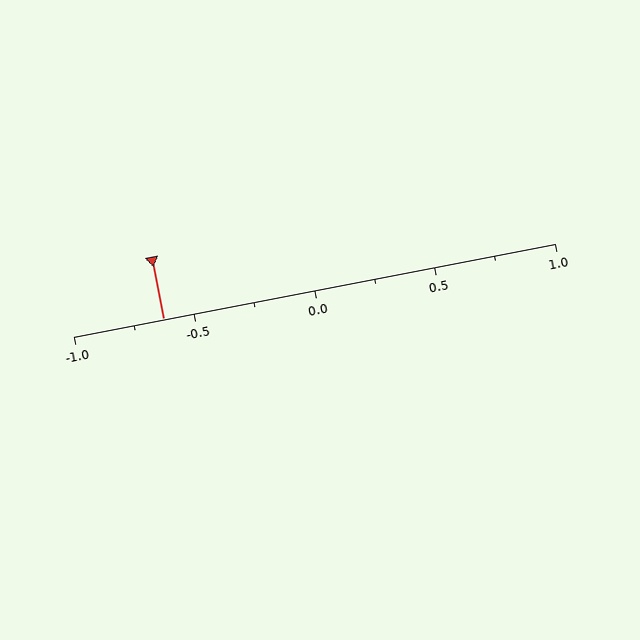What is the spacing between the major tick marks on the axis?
The major ticks are spaced 0.5 apart.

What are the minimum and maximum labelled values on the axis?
The axis runs from -1.0 to 1.0.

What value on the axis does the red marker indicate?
The marker indicates approximately -0.62.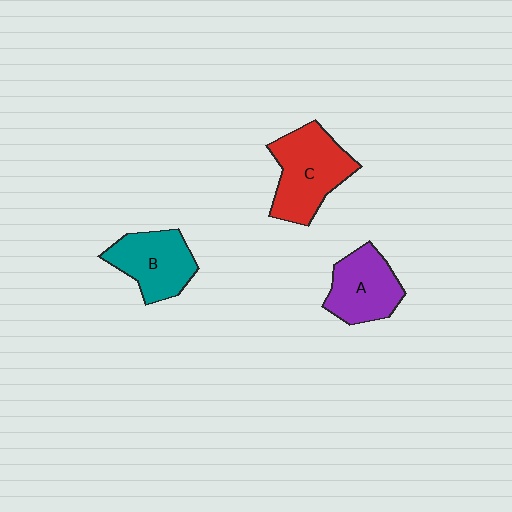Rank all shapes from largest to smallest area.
From largest to smallest: C (red), B (teal), A (purple).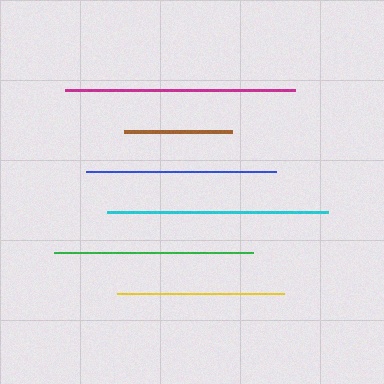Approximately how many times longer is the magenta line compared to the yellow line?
The magenta line is approximately 1.4 times the length of the yellow line.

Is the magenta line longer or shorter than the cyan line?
The magenta line is longer than the cyan line.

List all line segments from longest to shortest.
From longest to shortest: magenta, cyan, green, blue, yellow, brown.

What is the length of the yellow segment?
The yellow segment is approximately 166 pixels long.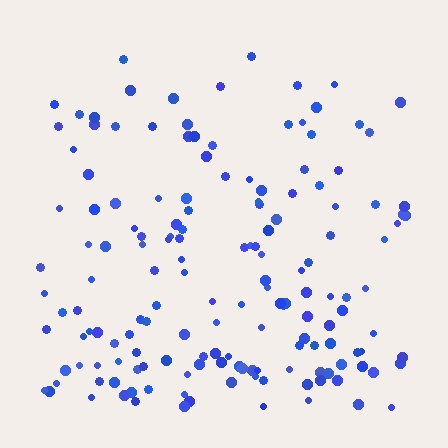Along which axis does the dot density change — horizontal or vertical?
Vertical.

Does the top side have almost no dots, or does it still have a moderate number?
Still a moderate number, just noticeably fewer than the bottom.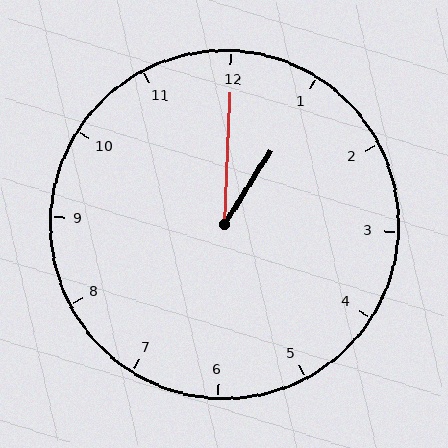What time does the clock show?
1:00.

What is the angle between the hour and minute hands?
Approximately 30 degrees.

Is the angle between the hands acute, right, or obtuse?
It is acute.